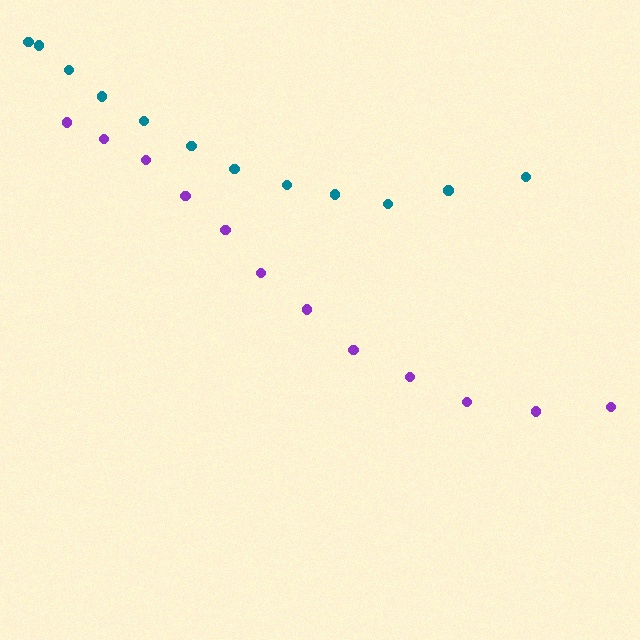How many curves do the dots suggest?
There are 2 distinct paths.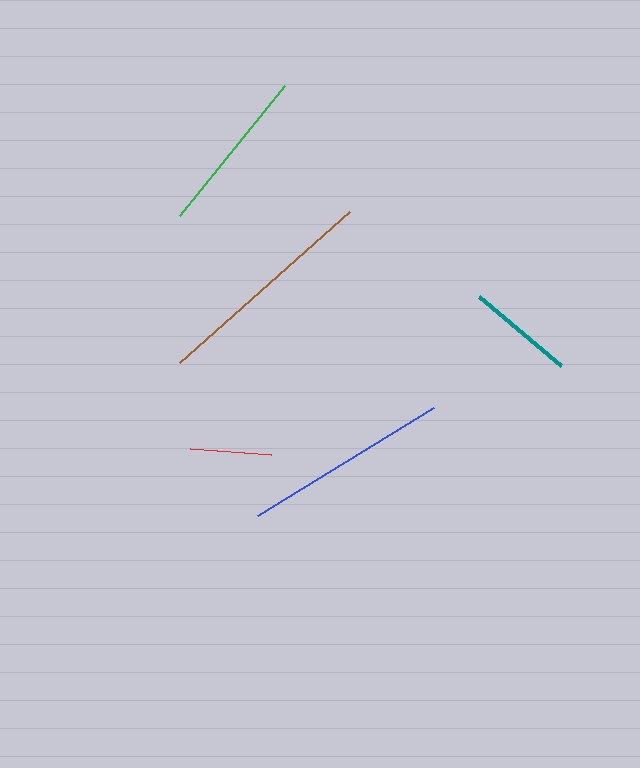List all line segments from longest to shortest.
From longest to shortest: brown, blue, green, teal, red.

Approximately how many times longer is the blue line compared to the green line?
The blue line is approximately 1.2 times the length of the green line.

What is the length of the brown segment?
The brown segment is approximately 227 pixels long.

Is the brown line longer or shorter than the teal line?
The brown line is longer than the teal line.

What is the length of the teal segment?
The teal segment is approximately 107 pixels long.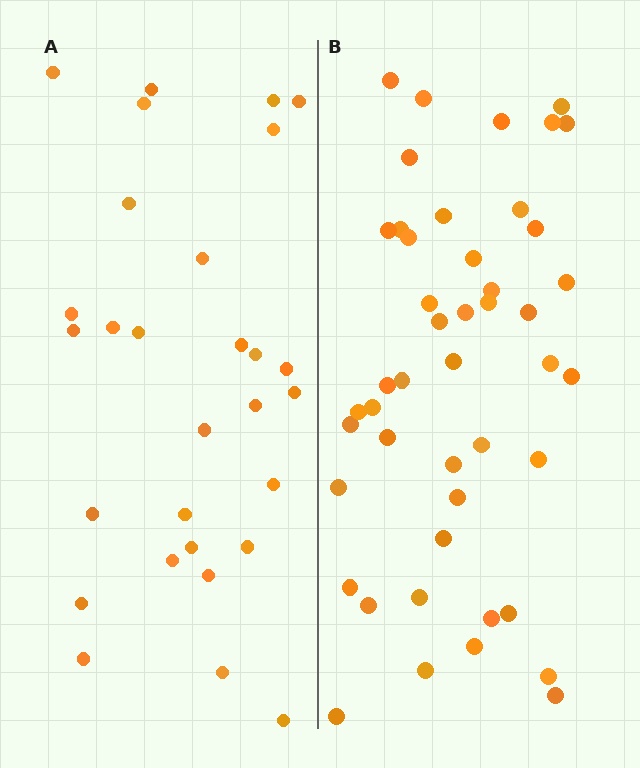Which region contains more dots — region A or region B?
Region B (the right region) has more dots.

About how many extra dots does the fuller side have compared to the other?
Region B has approximately 15 more dots than region A.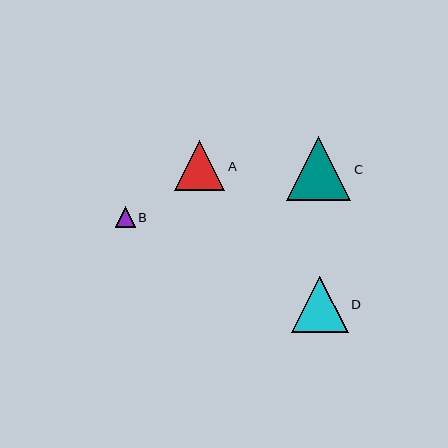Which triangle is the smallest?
Triangle B is the smallest with a size of approximately 20 pixels.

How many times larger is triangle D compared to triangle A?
Triangle D is approximately 1.1 times the size of triangle A.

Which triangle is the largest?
Triangle C is the largest with a size of approximately 64 pixels.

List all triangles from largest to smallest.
From largest to smallest: C, D, A, B.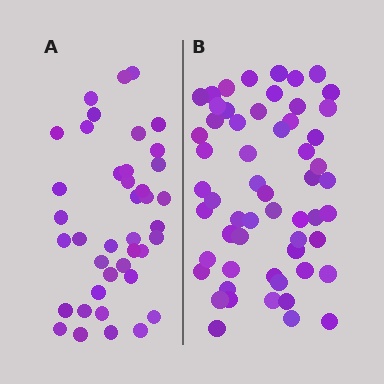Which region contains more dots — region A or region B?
Region B (the right region) has more dots.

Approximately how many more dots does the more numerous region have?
Region B has approximately 15 more dots than region A.